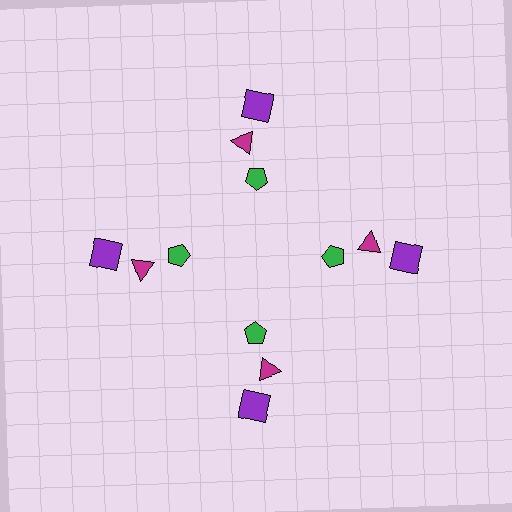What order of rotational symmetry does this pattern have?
This pattern has 4-fold rotational symmetry.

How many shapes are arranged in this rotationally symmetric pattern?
There are 12 shapes, arranged in 4 groups of 3.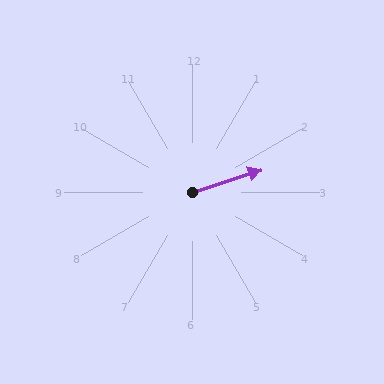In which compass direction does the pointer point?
East.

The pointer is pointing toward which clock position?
Roughly 2 o'clock.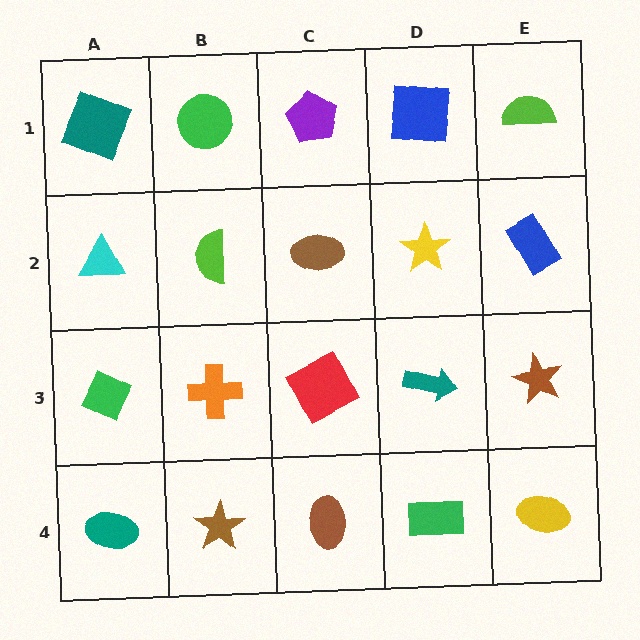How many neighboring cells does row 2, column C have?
4.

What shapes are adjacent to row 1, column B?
A lime semicircle (row 2, column B), a teal square (row 1, column A), a purple pentagon (row 1, column C).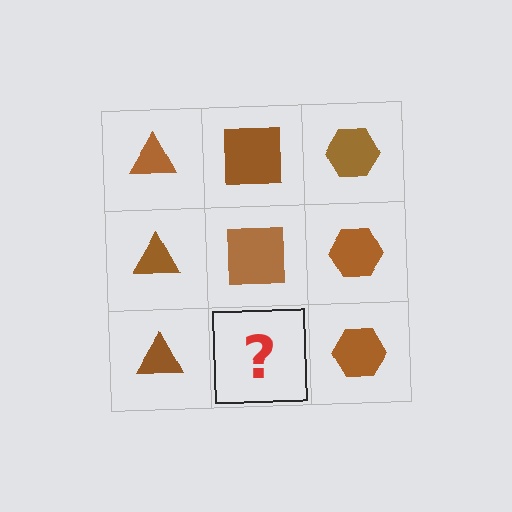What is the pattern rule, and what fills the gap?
The rule is that each column has a consistent shape. The gap should be filled with a brown square.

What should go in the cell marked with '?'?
The missing cell should contain a brown square.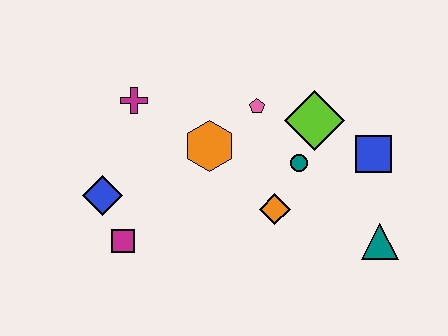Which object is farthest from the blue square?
The blue diamond is farthest from the blue square.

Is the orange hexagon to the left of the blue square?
Yes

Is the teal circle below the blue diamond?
No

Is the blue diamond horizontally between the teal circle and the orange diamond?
No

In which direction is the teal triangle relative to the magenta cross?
The teal triangle is to the right of the magenta cross.